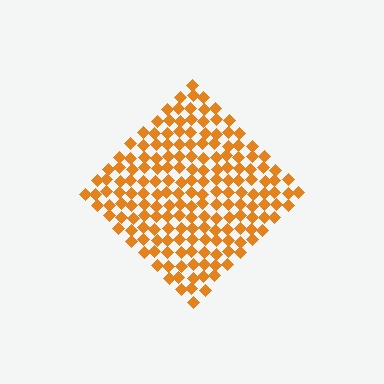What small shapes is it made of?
It is made of small diamonds.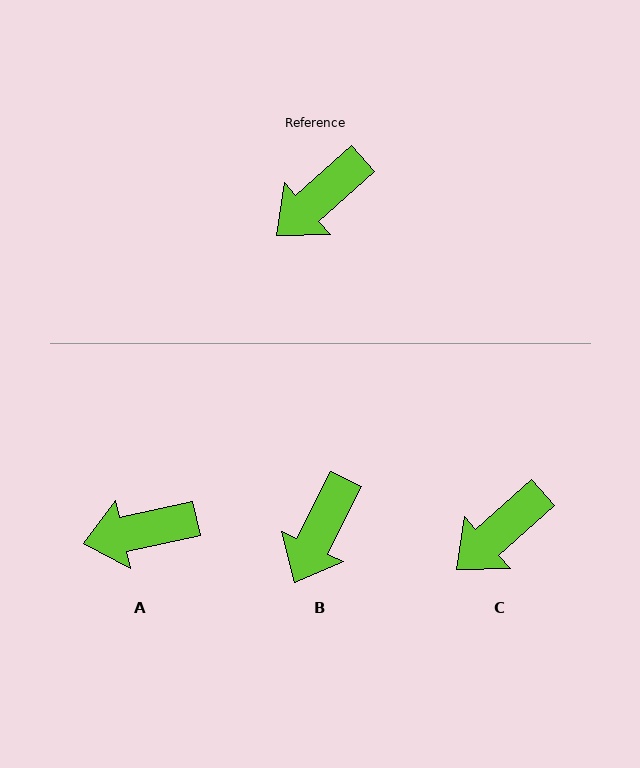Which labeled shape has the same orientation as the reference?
C.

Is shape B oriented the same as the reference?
No, it is off by about 22 degrees.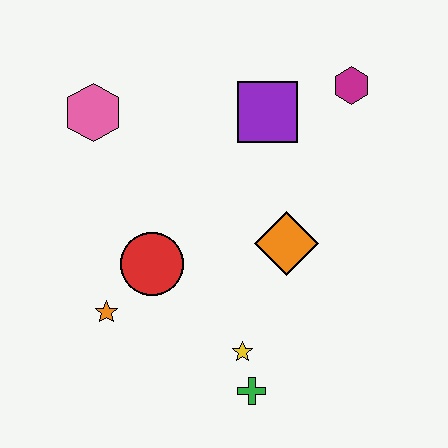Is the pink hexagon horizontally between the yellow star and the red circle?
No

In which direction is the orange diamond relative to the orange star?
The orange diamond is to the right of the orange star.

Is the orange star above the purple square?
No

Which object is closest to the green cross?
The yellow star is closest to the green cross.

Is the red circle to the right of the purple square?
No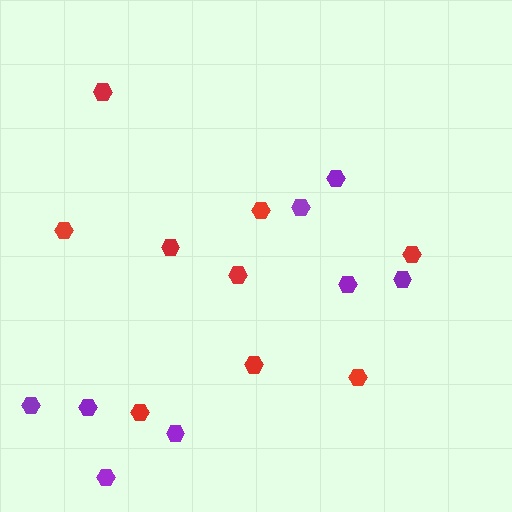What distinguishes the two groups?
There are 2 groups: one group of red hexagons (9) and one group of purple hexagons (8).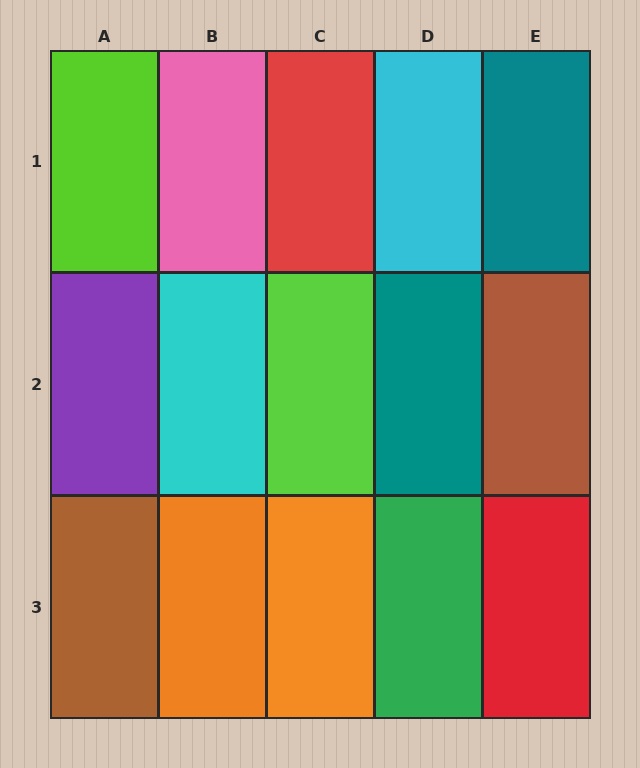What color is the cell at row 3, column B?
Orange.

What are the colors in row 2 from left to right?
Purple, cyan, lime, teal, brown.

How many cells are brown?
2 cells are brown.